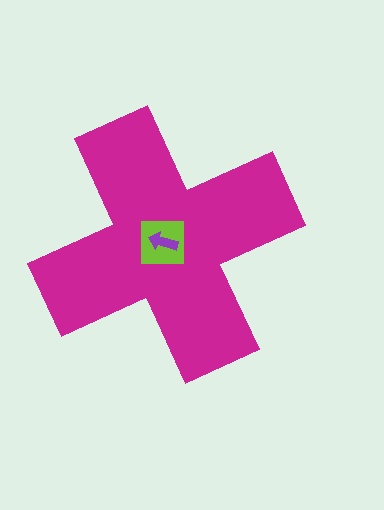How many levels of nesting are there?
3.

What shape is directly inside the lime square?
The purple arrow.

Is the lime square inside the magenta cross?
Yes.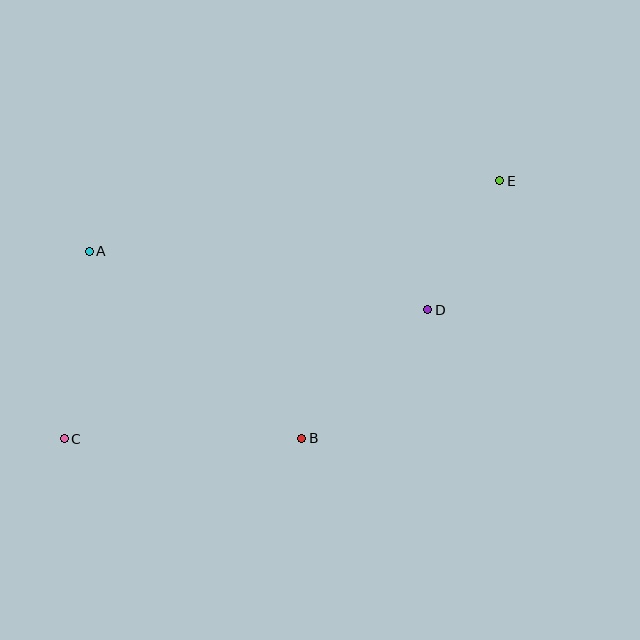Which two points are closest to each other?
Points D and E are closest to each other.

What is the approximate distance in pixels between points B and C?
The distance between B and C is approximately 238 pixels.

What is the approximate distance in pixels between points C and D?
The distance between C and D is approximately 386 pixels.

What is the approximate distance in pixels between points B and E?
The distance between B and E is approximately 325 pixels.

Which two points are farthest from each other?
Points C and E are farthest from each other.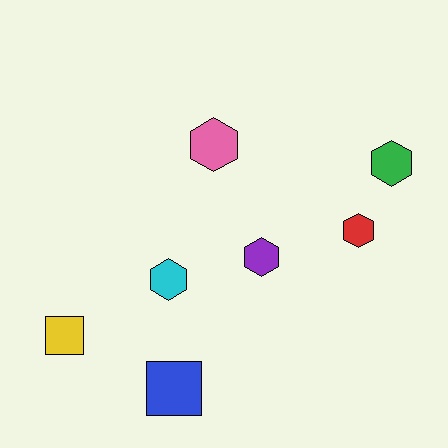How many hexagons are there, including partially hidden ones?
There are 5 hexagons.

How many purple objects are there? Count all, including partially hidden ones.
There is 1 purple object.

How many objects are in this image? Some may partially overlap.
There are 7 objects.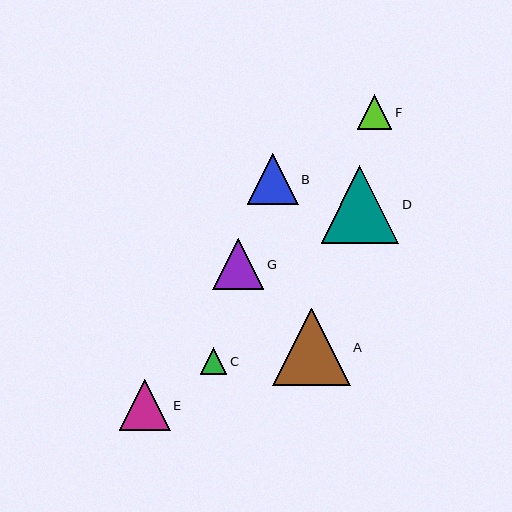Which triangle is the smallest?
Triangle C is the smallest with a size of approximately 26 pixels.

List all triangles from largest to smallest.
From largest to smallest: D, A, B, G, E, F, C.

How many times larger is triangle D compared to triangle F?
Triangle D is approximately 2.2 times the size of triangle F.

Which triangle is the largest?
Triangle D is the largest with a size of approximately 77 pixels.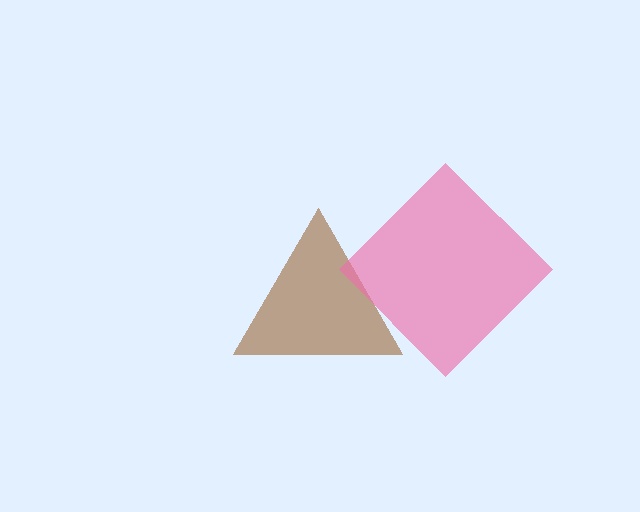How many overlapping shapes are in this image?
There are 2 overlapping shapes in the image.